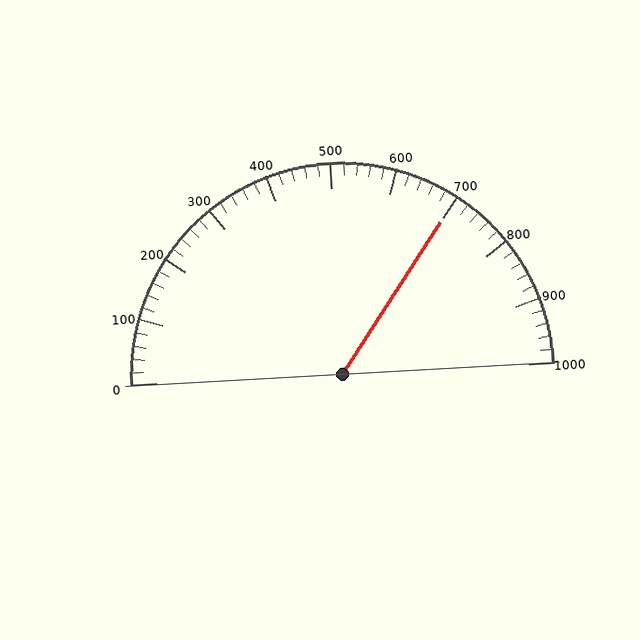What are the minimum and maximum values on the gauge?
The gauge ranges from 0 to 1000.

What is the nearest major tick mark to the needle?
The nearest major tick mark is 700.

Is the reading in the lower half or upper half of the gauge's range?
The reading is in the upper half of the range (0 to 1000).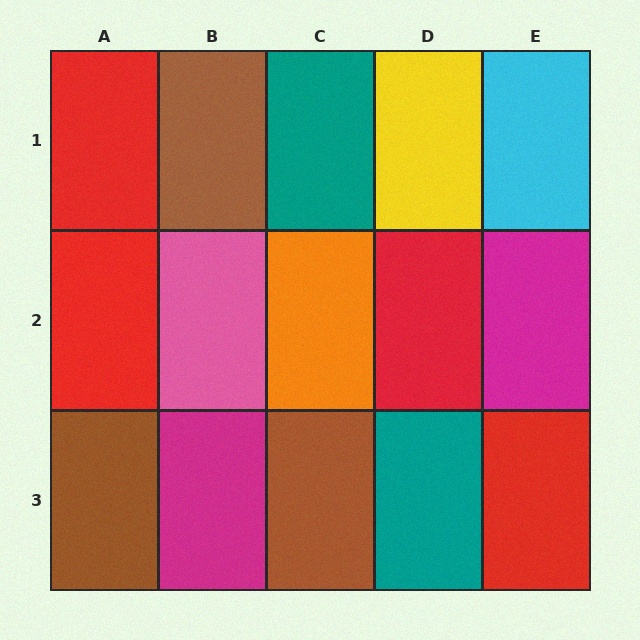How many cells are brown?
3 cells are brown.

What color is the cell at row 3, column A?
Brown.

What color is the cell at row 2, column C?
Orange.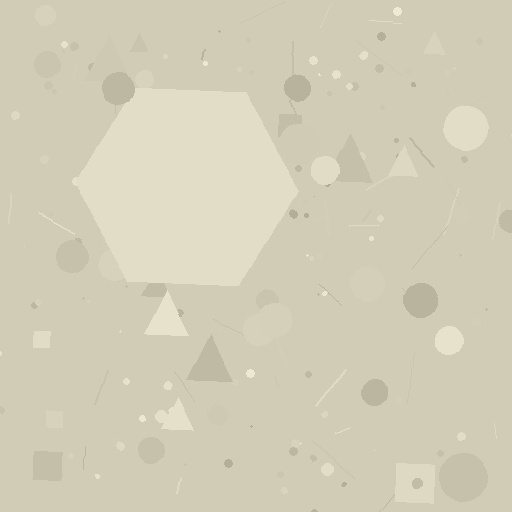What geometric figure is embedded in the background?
A hexagon is embedded in the background.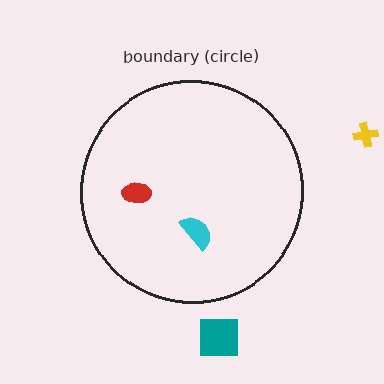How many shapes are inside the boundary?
2 inside, 2 outside.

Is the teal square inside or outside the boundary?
Outside.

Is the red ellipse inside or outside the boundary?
Inside.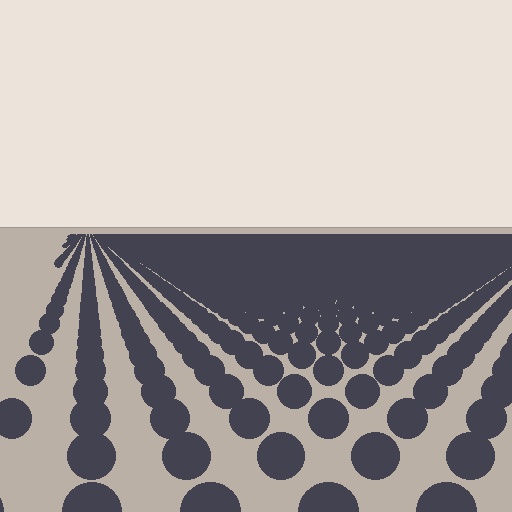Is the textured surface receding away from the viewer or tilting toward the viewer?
The surface is receding away from the viewer. Texture elements get smaller and denser toward the top.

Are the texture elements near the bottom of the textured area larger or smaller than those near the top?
Larger. Near the bottom, elements are closer to the viewer and appear at a bigger on-screen size.